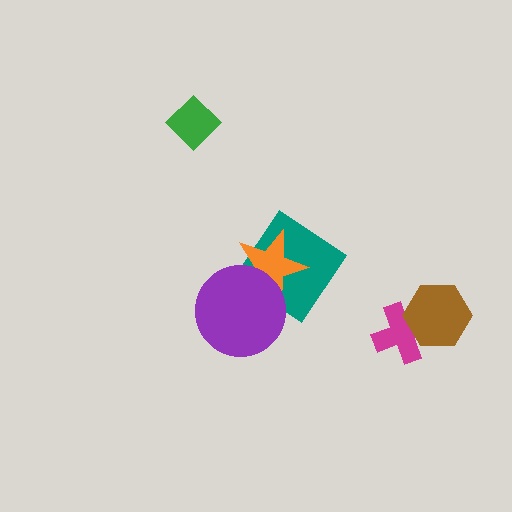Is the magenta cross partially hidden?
Yes, it is partially covered by another shape.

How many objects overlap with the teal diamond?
2 objects overlap with the teal diamond.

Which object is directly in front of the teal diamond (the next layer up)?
The orange star is directly in front of the teal diamond.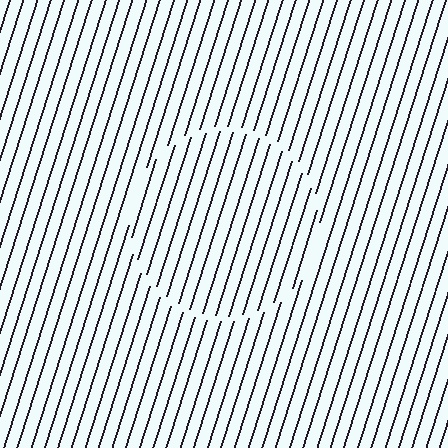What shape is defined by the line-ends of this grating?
An illusory circle. The interior of the shape contains the same grating, shifted by half a period — the contour is defined by the phase discontinuity where line-ends from the inner and outer gratings abut.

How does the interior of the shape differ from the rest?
The interior of the shape contains the same grating, shifted by half a period — the contour is defined by the phase discontinuity where line-ends from the inner and outer gratings abut.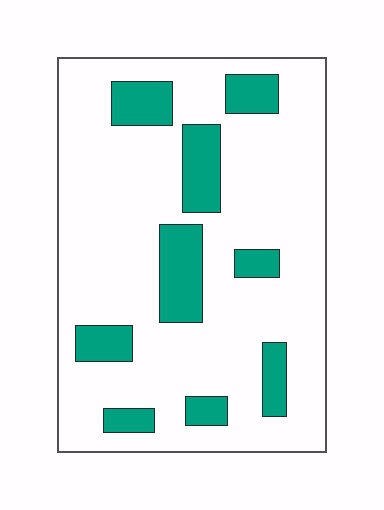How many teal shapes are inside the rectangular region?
9.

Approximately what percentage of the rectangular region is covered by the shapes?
Approximately 20%.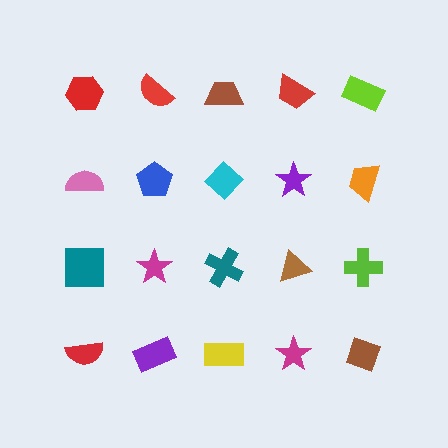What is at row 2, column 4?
A purple star.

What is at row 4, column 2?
A purple rectangle.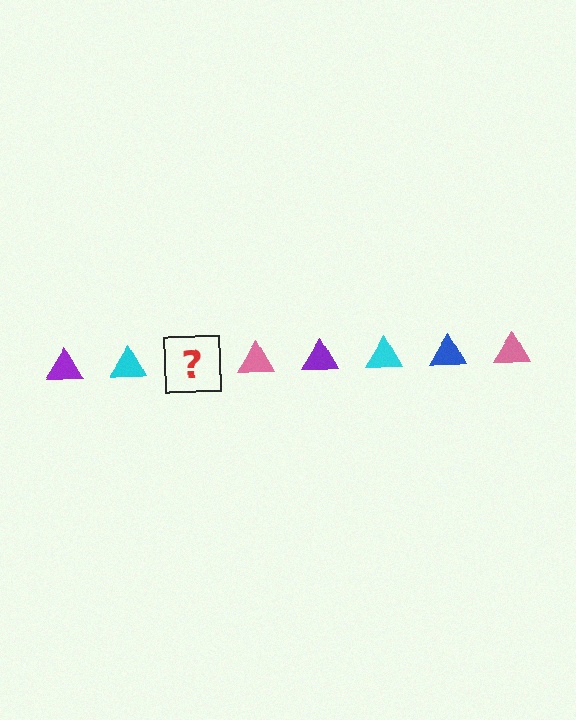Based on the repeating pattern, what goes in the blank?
The blank should be a blue triangle.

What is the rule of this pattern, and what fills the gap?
The rule is that the pattern cycles through purple, cyan, blue, pink triangles. The gap should be filled with a blue triangle.